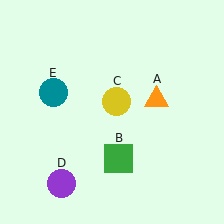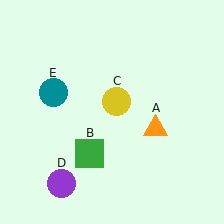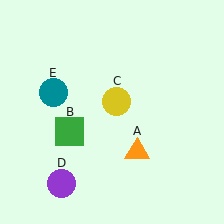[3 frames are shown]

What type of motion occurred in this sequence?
The orange triangle (object A), green square (object B) rotated clockwise around the center of the scene.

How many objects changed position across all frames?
2 objects changed position: orange triangle (object A), green square (object B).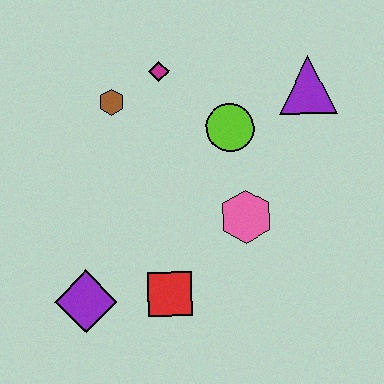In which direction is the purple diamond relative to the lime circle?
The purple diamond is below the lime circle.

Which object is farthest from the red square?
The purple triangle is farthest from the red square.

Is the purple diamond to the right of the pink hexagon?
No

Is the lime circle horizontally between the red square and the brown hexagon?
No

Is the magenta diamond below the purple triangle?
No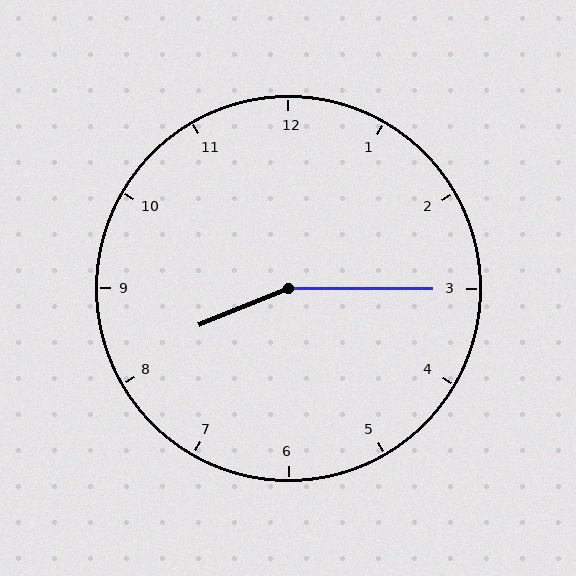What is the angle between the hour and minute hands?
Approximately 158 degrees.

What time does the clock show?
8:15.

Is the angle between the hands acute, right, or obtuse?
It is obtuse.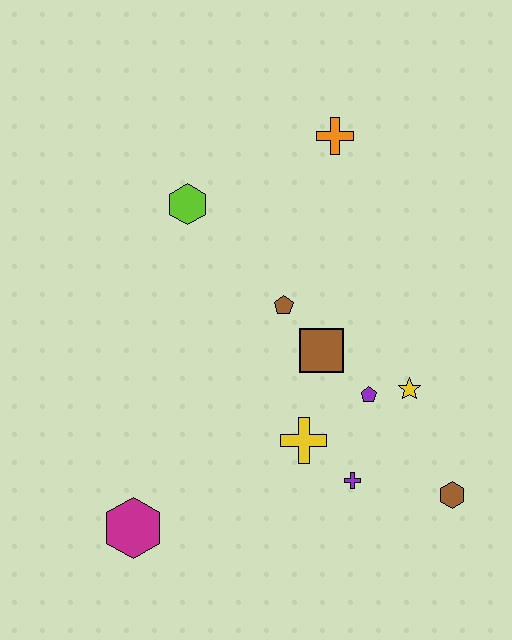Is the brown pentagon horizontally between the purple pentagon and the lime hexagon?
Yes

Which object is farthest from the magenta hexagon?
The orange cross is farthest from the magenta hexagon.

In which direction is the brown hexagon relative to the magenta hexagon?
The brown hexagon is to the right of the magenta hexagon.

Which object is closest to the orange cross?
The lime hexagon is closest to the orange cross.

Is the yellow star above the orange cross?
No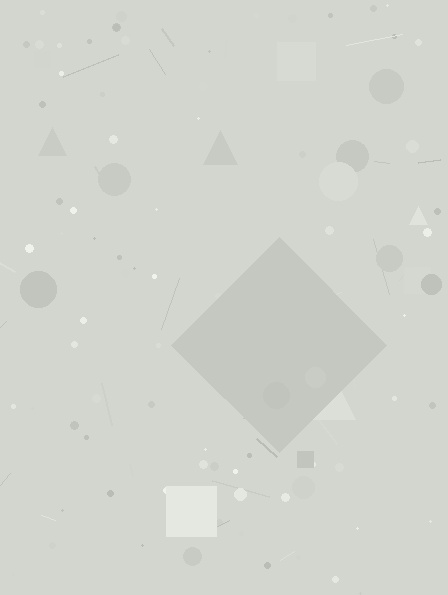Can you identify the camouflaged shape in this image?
The camouflaged shape is a diamond.